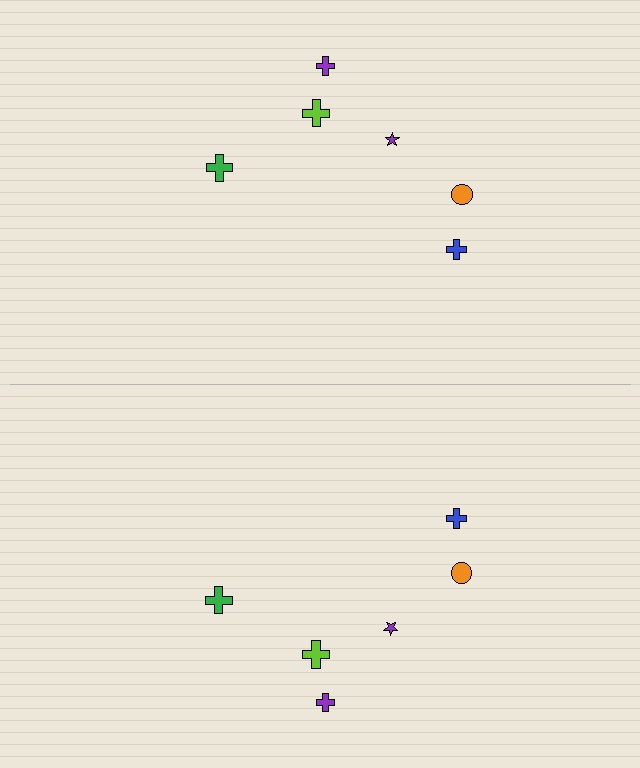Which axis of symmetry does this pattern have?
The pattern has a horizontal axis of symmetry running through the center of the image.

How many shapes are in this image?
There are 12 shapes in this image.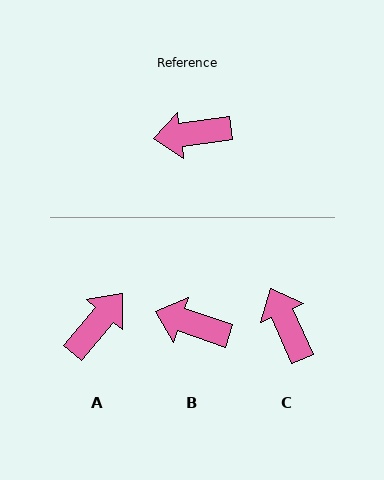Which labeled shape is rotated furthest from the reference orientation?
A, about 138 degrees away.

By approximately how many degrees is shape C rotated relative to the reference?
Approximately 74 degrees clockwise.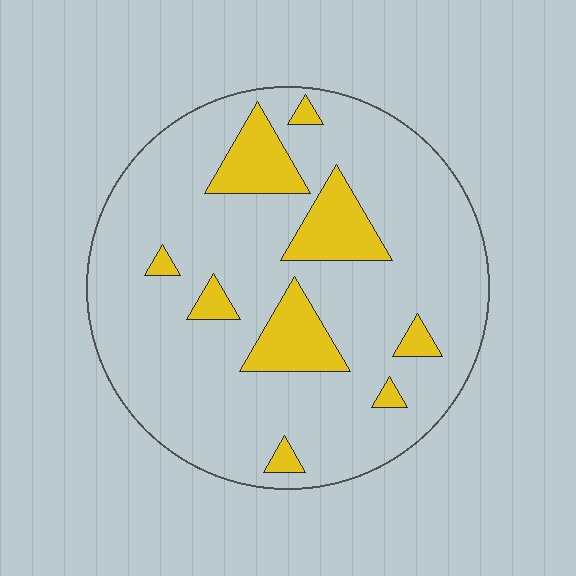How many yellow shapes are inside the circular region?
9.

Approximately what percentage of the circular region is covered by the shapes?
Approximately 15%.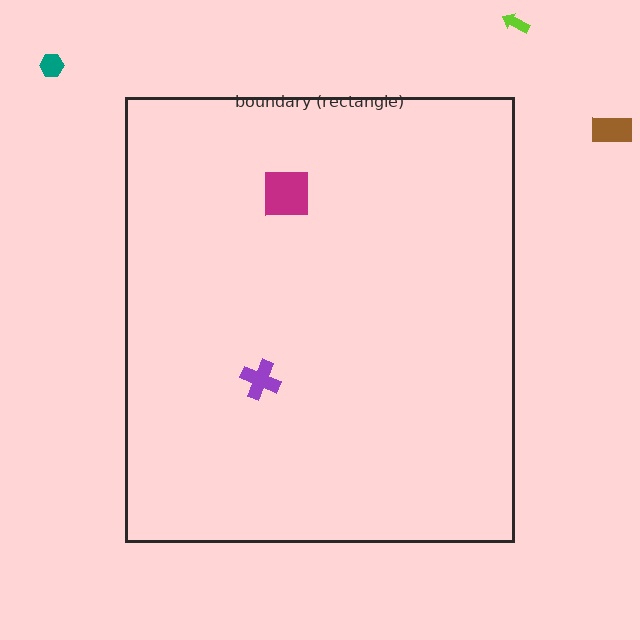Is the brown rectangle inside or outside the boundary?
Outside.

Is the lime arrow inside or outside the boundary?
Outside.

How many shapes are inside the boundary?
2 inside, 3 outside.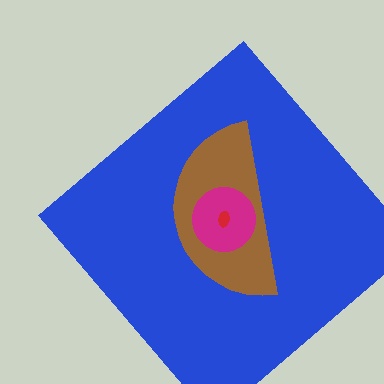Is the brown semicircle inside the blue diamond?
Yes.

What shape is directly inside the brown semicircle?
The magenta circle.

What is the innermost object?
The red ellipse.